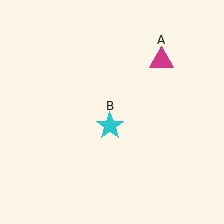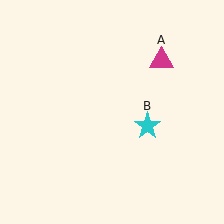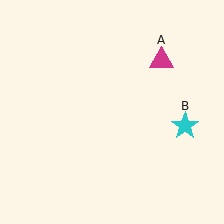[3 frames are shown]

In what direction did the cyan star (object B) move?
The cyan star (object B) moved right.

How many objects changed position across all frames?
1 object changed position: cyan star (object B).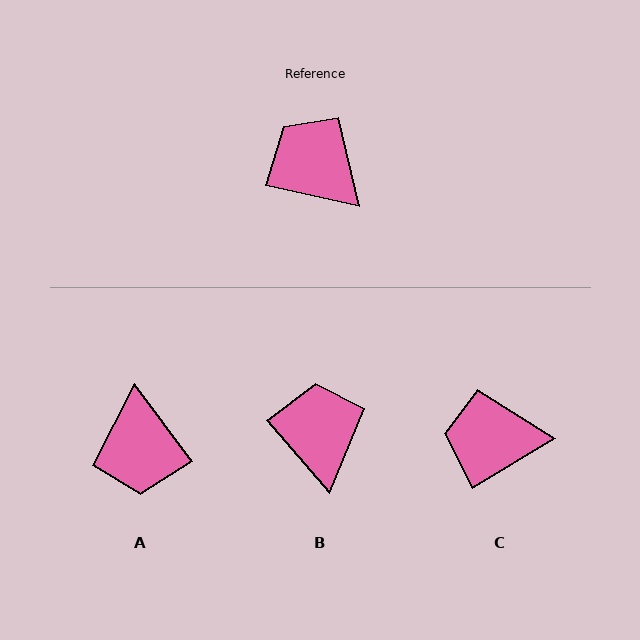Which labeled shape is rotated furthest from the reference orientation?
A, about 140 degrees away.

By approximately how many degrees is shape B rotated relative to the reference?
Approximately 36 degrees clockwise.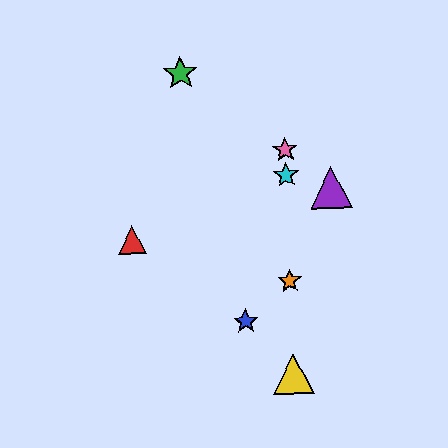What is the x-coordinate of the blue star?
The blue star is at x≈246.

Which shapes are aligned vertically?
The yellow triangle, the orange star, the cyan star, the pink star are aligned vertically.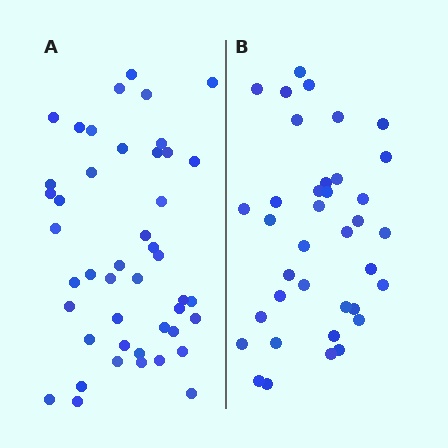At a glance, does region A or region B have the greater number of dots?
Region A (the left region) has more dots.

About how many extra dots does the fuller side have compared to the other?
Region A has roughly 8 or so more dots than region B.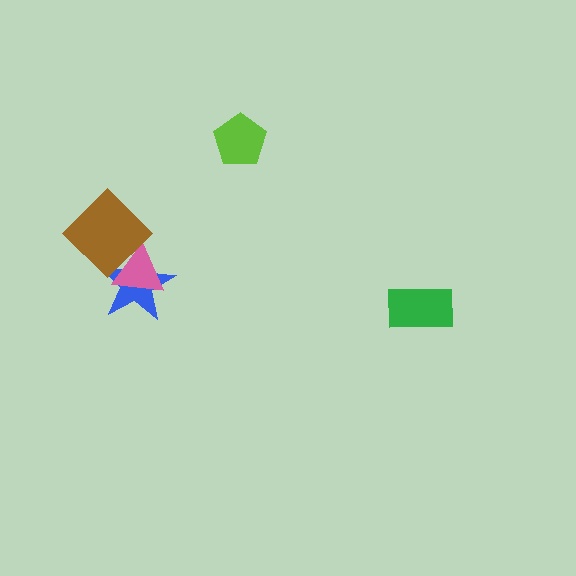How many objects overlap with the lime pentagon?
0 objects overlap with the lime pentagon.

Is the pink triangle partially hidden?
Yes, it is partially covered by another shape.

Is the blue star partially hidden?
Yes, it is partially covered by another shape.